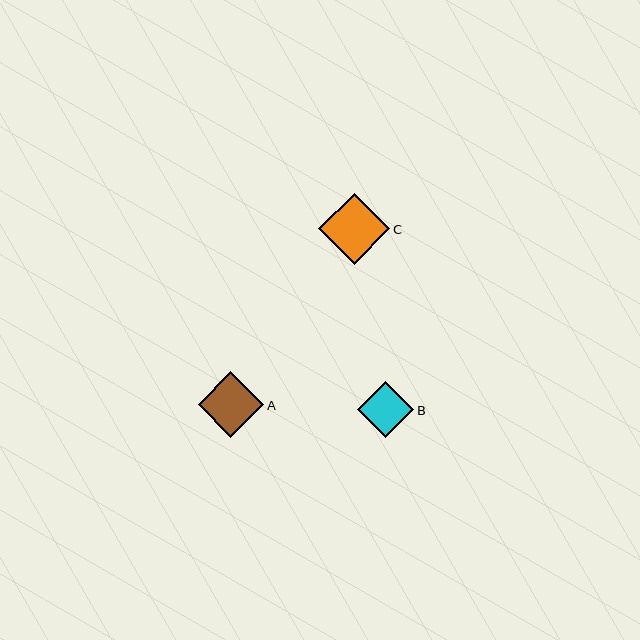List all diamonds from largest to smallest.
From largest to smallest: C, A, B.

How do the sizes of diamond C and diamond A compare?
Diamond C and diamond A are approximately the same size.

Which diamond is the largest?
Diamond C is the largest with a size of approximately 72 pixels.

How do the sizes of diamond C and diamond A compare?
Diamond C and diamond A are approximately the same size.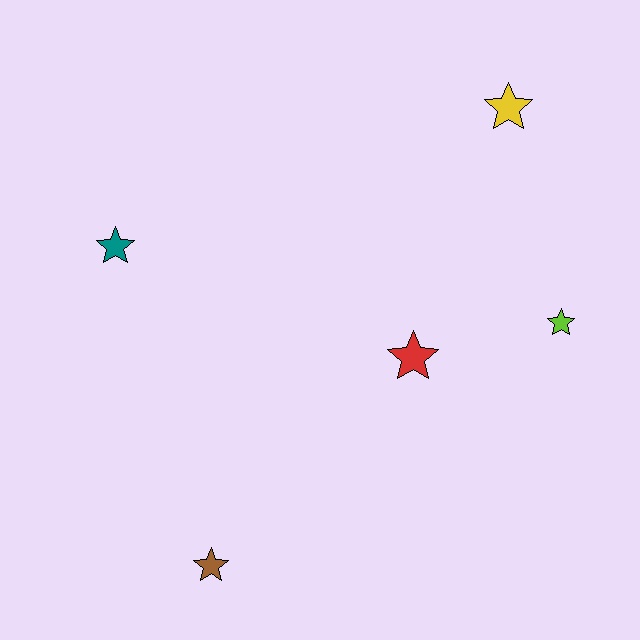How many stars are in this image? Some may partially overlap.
There are 5 stars.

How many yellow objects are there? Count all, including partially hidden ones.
There is 1 yellow object.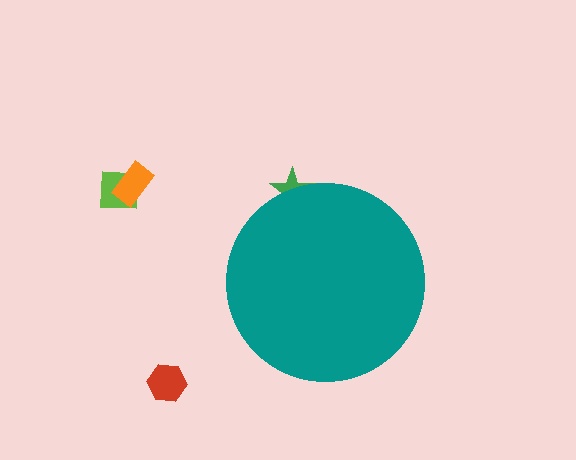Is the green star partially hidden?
Yes, the green star is partially hidden behind the teal circle.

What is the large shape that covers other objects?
A teal circle.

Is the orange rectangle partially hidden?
No, the orange rectangle is fully visible.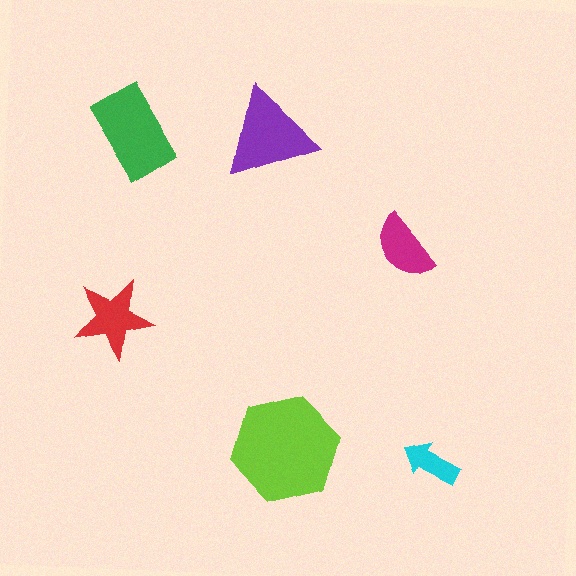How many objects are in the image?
There are 6 objects in the image.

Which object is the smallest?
The cyan arrow.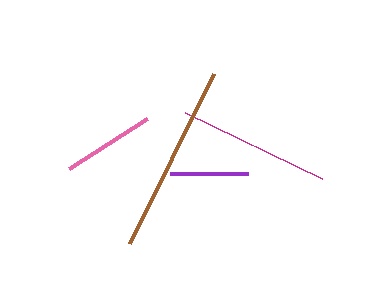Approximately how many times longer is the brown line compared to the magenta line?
The brown line is approximately 1.2 times the length of the magenta line.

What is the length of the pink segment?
The pink segment is approximately 93 pixels long.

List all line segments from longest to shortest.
From longest to shortest: brown, magenta, pink, purple.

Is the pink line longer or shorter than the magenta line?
The magenta line is longer than the pink line.